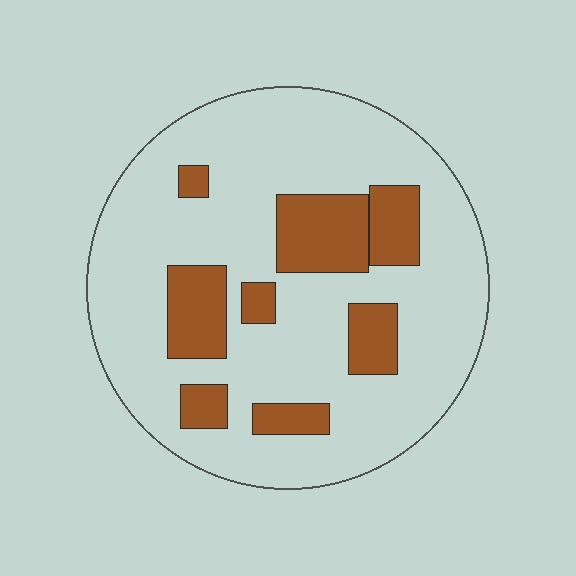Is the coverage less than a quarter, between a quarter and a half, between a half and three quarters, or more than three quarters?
Less than a quarter.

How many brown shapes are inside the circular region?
8.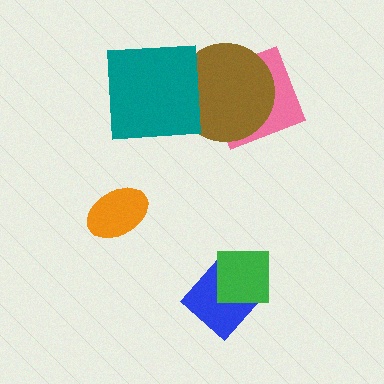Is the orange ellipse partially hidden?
No, no other shape covers it.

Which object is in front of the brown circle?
The teal square is in front of the brown circle.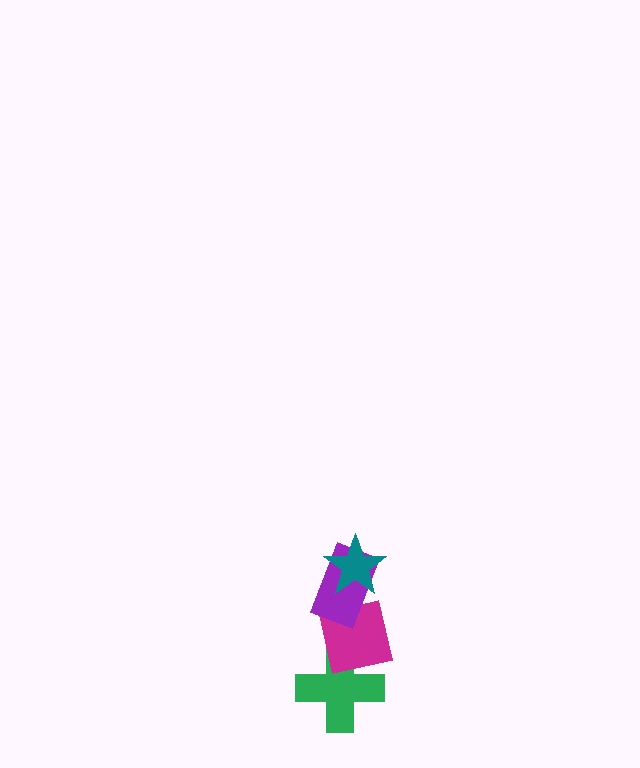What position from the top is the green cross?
The green cross is 4th from the top.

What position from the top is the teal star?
The teal star is 1st from the top.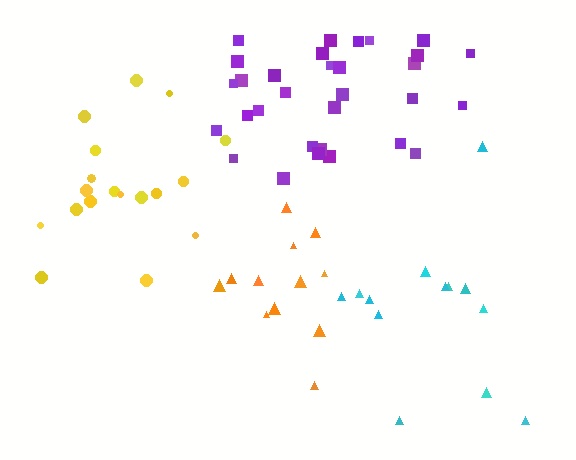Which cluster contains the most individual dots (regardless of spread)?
Purple (31).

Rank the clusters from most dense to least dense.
orange, purple, yellow, cyan.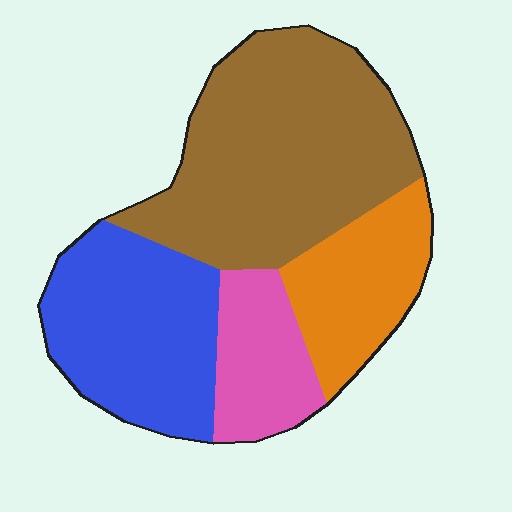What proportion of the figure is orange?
Orange takes up about one sixth (1/6) of the figure.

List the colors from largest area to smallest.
From largest to smallest: brown, blue, orange, pink.